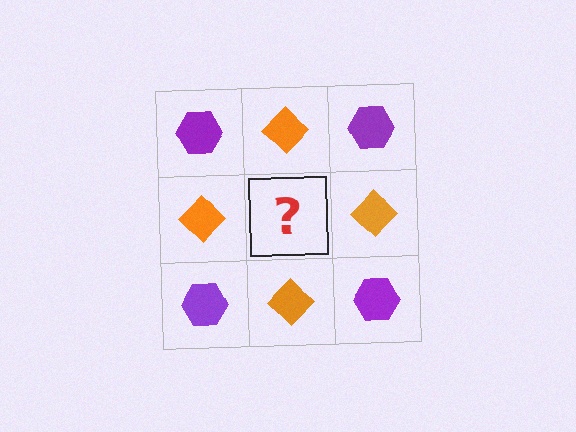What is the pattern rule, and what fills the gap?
The rule is that it alternates purple hexagon and orange diamond in a checkerboard pattern. The gap should be filled with a purple hexagon.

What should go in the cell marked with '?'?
The missing cell should contain a purple hexagon.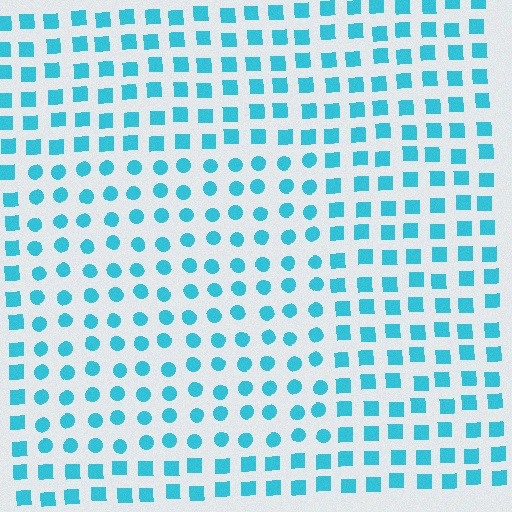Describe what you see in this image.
The image is filled with small cyan elements arranged in a uniform grid. A rectangle-shaped region contains circles, while the surrounding area contains squares. The boundary is defined purely by the change in element shape.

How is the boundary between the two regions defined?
The boundary is defined by a change in element shape: circles inside vs. squares outside. All elements share the same color and spacing.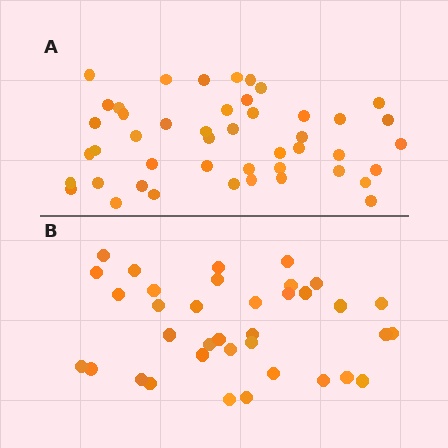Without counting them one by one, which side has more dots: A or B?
Region A (the top region) has more dots.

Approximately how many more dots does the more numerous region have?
Region A has roughly 10 or so more dots than region B.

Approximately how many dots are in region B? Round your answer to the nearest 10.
About 40 dots. (The exact count is 36, which rounds to 40.)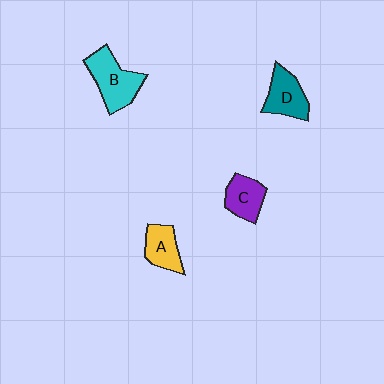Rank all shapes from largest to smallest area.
From largest to smallest: B (cyan), D (teal), C (purple), A (yellow).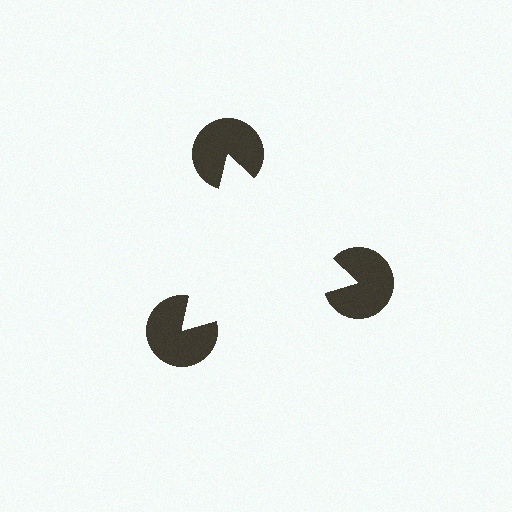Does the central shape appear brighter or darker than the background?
It typically appears slightly brighter than the background, even though no actual brightness change is drawn.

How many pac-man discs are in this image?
There are 3 — one at each vertex of the illusory triangle.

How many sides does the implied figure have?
3 sides.